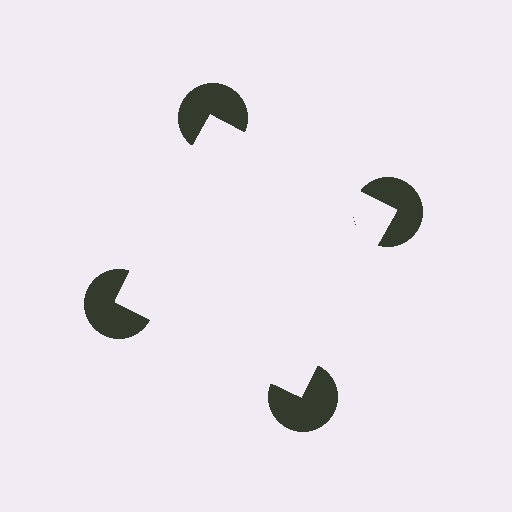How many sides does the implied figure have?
4 sides.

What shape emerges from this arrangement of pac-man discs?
An illusory square — its edges are inferred from the aligned wedge cuts in the pac-man discs, not physically drawn.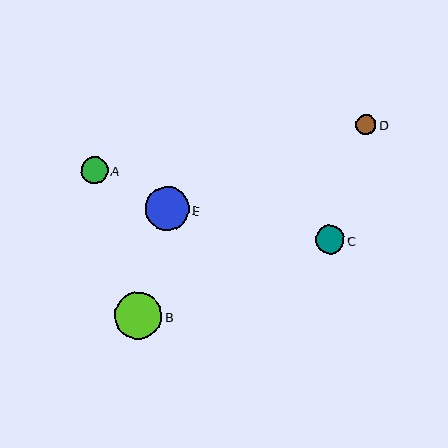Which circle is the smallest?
Circle D is the smallest with a size of approximately 20 pixels.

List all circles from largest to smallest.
From largest to smallest: B, E, C, A, D.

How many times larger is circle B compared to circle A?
Circle B is approximately 1.8 times the size of circle A.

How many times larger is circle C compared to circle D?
Circle C is approximately 1.4 times the size of circle D.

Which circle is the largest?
Circle B is the largest with a size of approximately 47 pixels.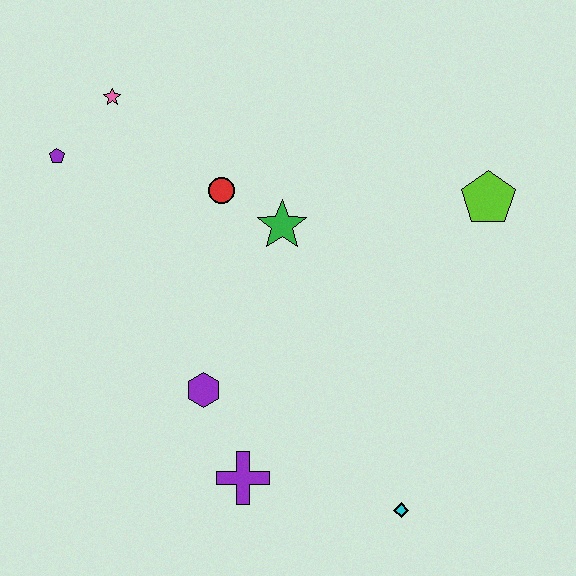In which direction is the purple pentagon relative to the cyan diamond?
The purple pentagon is above the cyan diamond.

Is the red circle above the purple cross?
Yes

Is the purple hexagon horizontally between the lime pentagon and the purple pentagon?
Yes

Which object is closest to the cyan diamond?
The purple cross is closest to the cyan diamond.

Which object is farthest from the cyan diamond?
The pink star is farthest from the cyan diamond.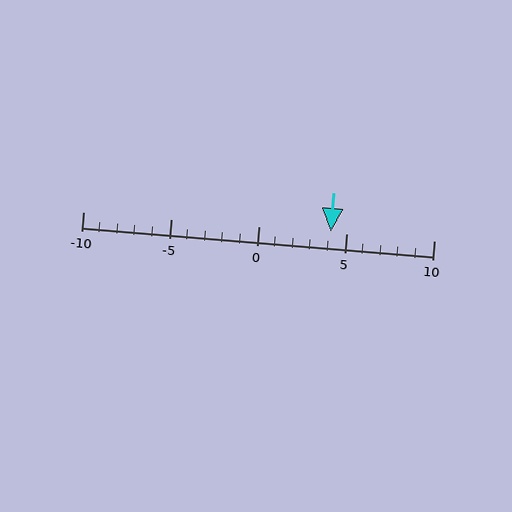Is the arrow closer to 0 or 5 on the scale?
The arrow is closer to 5.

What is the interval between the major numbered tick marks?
The major tick marks are spaced 5 units apart.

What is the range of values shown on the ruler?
The ruler shows values from -10 to 10.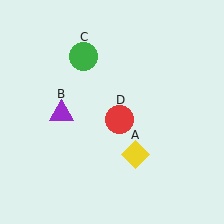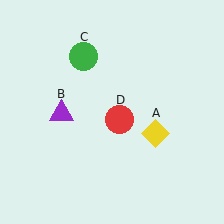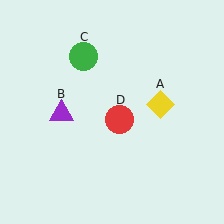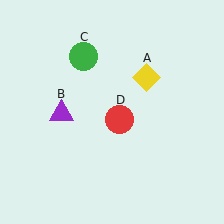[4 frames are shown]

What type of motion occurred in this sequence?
The yellow diamond (object A) rotated counterclockwise around the center of the scene.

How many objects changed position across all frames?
1 object changed position: yellow diamond (object A).